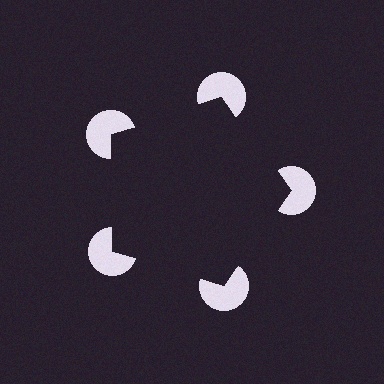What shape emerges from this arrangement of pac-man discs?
An illusory pentagon — its edges are inferred from the aligned wedge cuts in the pac-man discs, not physically drawn.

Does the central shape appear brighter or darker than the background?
It typically appears slightly darker than the background, even though no actual brightness change is drawn.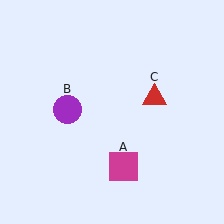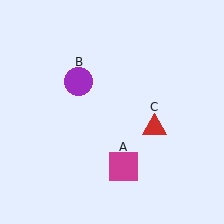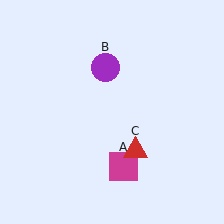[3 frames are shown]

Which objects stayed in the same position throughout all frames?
Magenta square (object A) remained stationary.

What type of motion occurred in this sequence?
The purple circle (object B), red triangle (object C) rotated clockwise around the center of the scene.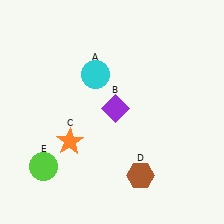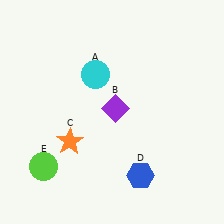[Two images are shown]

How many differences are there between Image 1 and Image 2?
There is 1 difference between the two images.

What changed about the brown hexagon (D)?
In Image 1, D is brown. In Image 2, it changed to blue.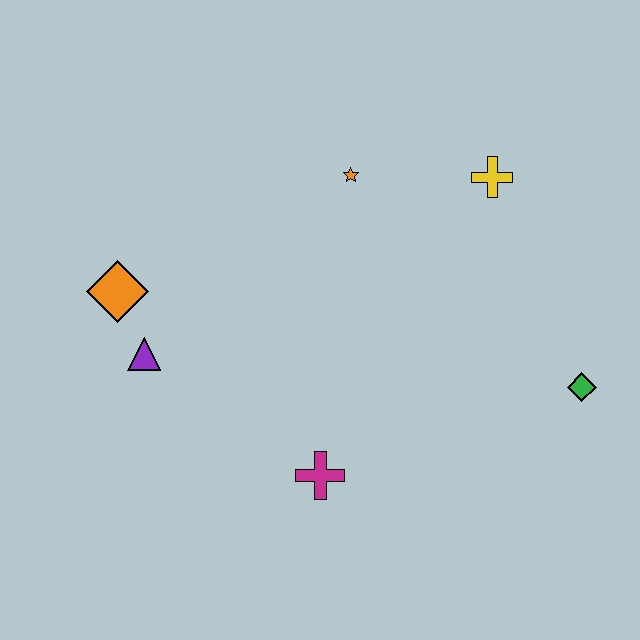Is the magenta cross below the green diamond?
Yes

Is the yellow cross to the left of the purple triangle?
No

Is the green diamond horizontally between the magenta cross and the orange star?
No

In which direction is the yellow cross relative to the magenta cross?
The yellow cross is above the magenta cross.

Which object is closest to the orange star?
The yellow cross is closest to the orange star.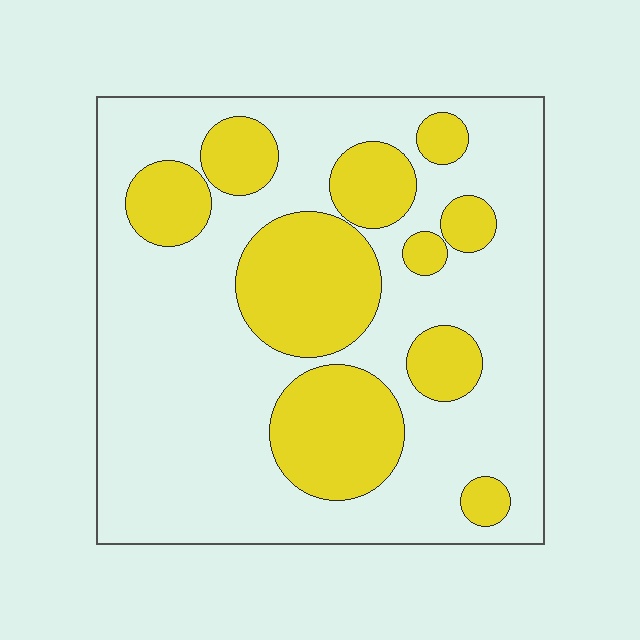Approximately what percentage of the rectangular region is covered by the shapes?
Approximately 30%.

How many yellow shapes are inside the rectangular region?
10.